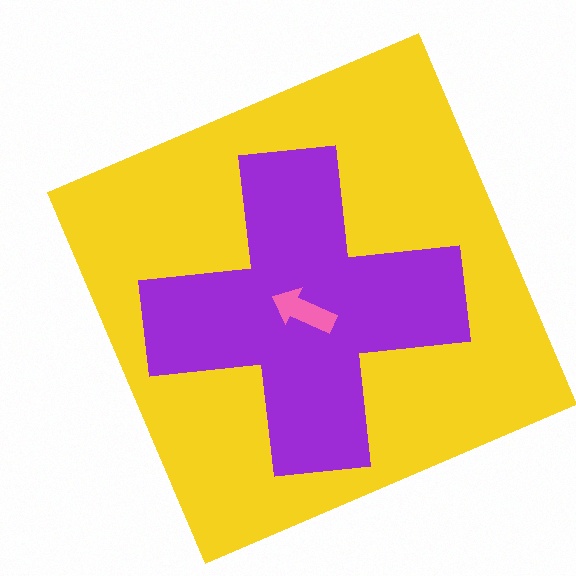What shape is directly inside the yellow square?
The purple cross.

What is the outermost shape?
The yellow square.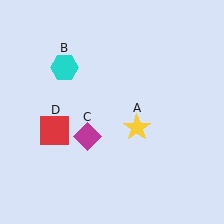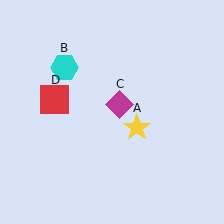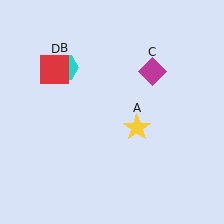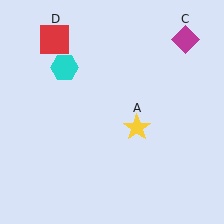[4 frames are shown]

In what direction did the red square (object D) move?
The red square (object D) moved up.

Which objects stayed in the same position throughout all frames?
Yellow star (object A) and cyan hexagon (object B) remained stationary.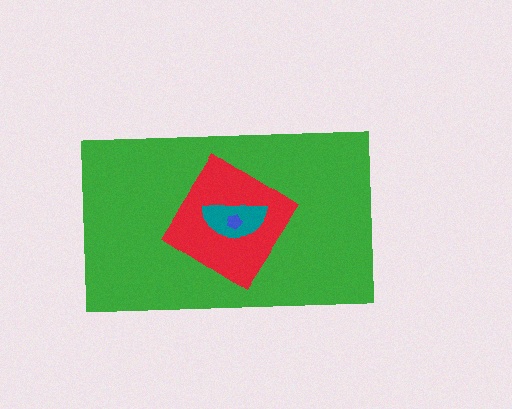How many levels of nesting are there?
4.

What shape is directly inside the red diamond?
The teal semicircle.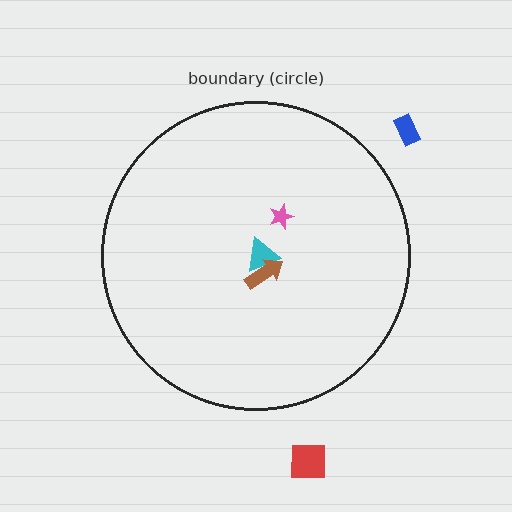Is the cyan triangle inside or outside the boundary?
Inside.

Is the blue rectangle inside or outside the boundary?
Outside.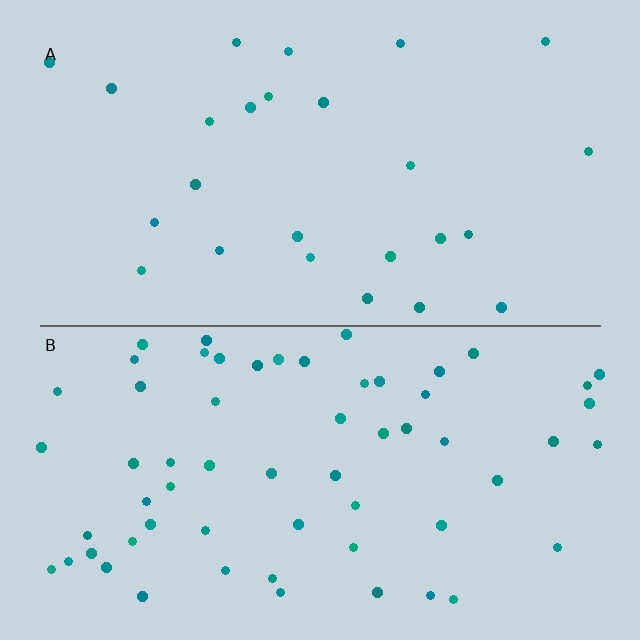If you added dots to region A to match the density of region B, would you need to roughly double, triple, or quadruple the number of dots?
Approximately double.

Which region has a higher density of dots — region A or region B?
B (the bottom).